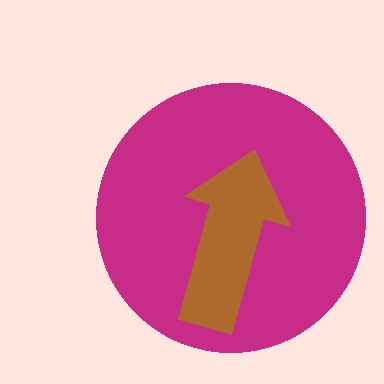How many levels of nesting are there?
2.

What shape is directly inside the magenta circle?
The brown arrow.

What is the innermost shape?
The brown arrow.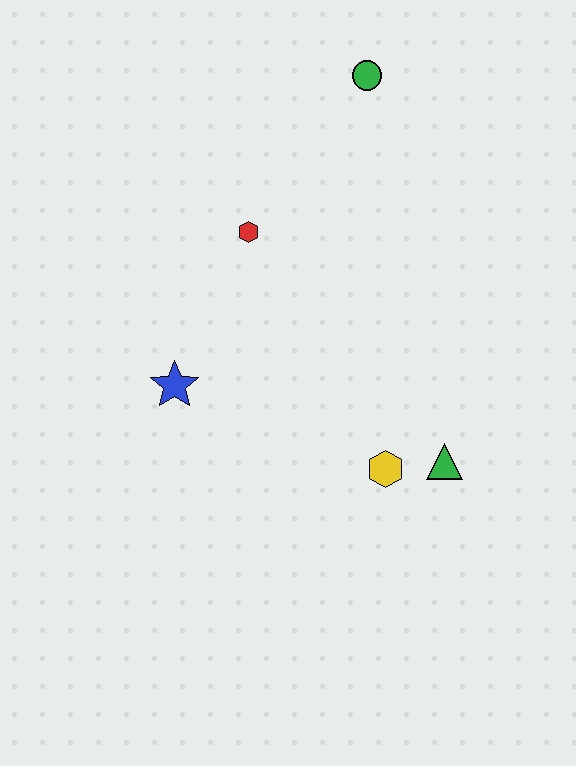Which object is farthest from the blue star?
The green circle is farthest from the blue star.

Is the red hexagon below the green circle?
Yes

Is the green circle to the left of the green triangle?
Yes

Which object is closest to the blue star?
The red hexagon is closest to the blue star.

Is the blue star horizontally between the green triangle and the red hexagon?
No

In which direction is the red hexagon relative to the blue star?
The red hexagon is above the blue star.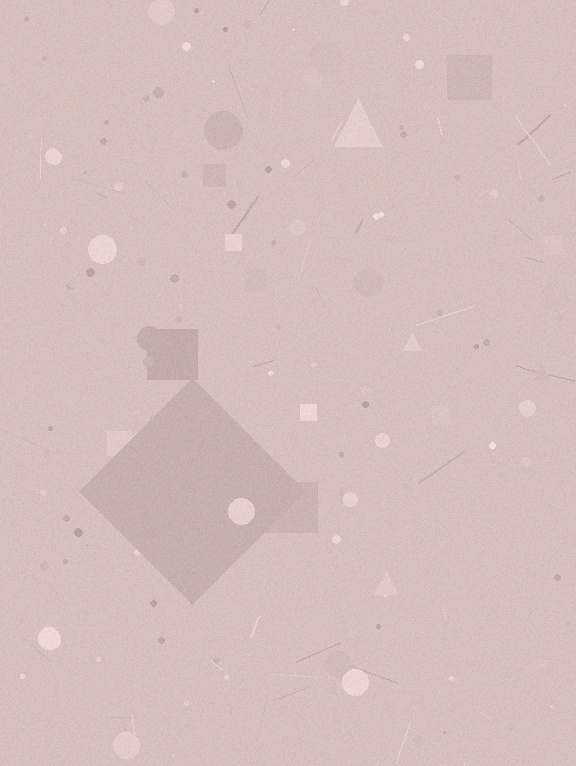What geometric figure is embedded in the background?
A diamond is embedded in the background.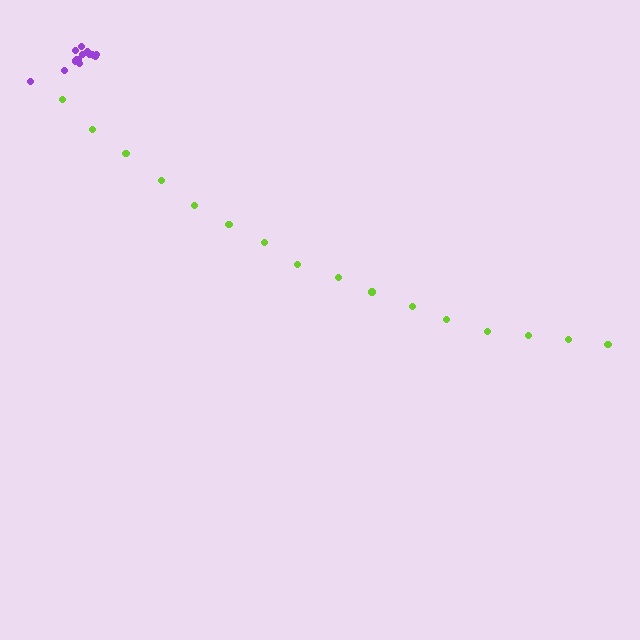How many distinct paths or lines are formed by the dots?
There are 2 distinct paths.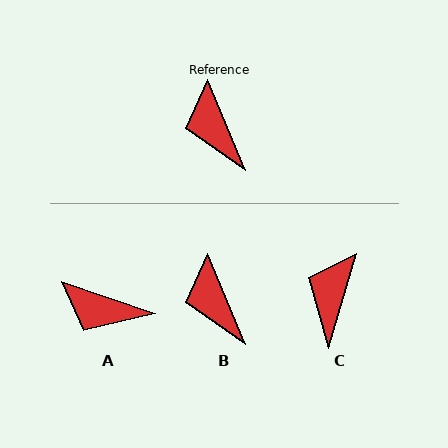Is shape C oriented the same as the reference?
No, it is off by about 39 degrees.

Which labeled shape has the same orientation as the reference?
B.